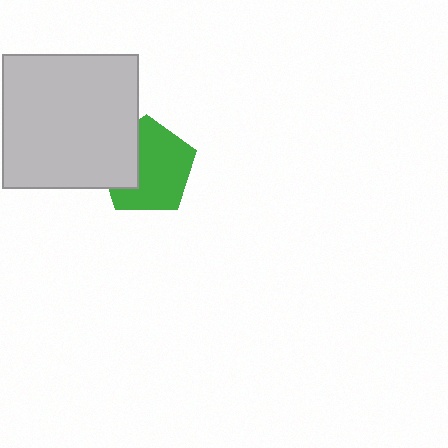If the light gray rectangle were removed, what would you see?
You would see the complete green pentagon.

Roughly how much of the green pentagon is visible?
Most of it is visible (roughly 68%).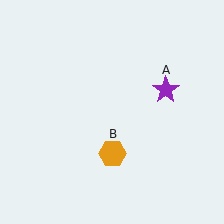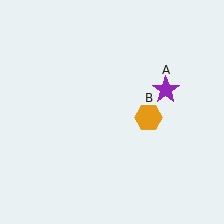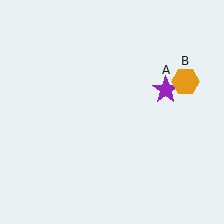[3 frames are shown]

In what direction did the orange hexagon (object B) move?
The orange hexagon (object B) moved up and to the right.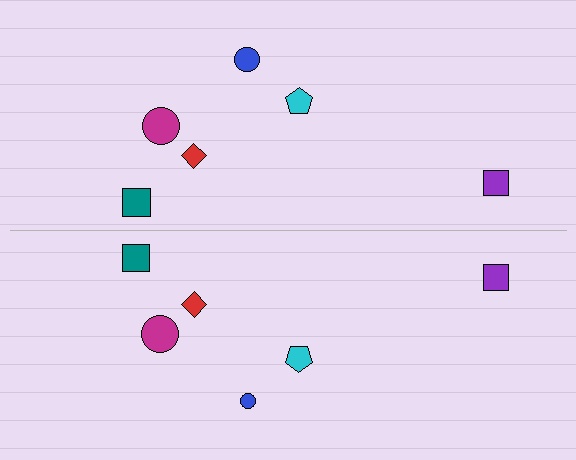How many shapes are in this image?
There are 12 shapes in this image.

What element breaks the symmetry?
The blue circle on the bottom side has a different size than its mirror counterpart.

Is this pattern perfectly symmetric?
No, the pattern is not perfectly symmetric. The blue circle on the bottom side has a different size than its mirror counterpart.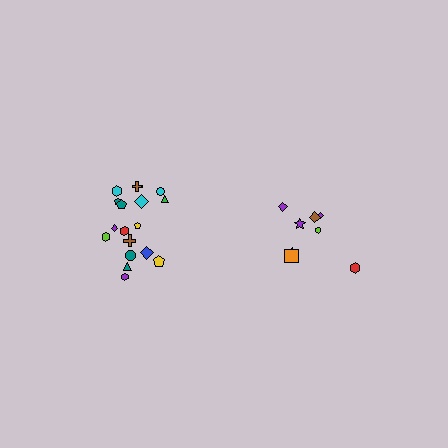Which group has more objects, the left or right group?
The left group.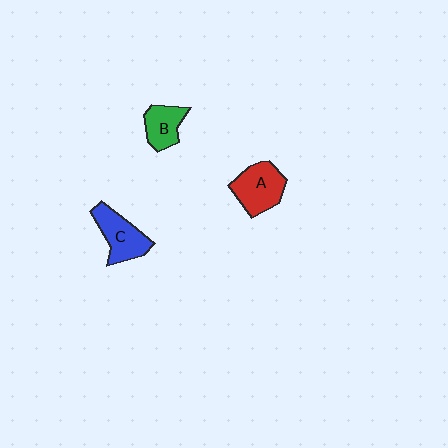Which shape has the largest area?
Shape A (red).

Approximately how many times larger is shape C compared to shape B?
Approximately 1.4 times.